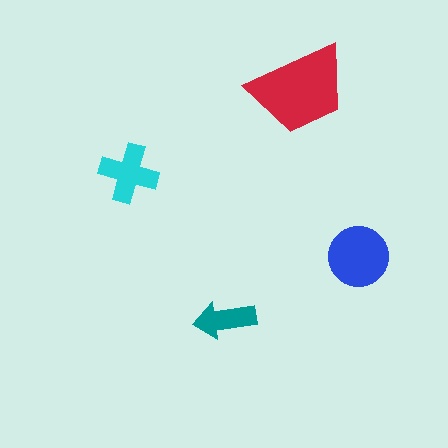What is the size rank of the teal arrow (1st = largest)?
4th.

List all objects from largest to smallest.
The red trapezoid, the blue circle, the cyan cross, the teal arrow.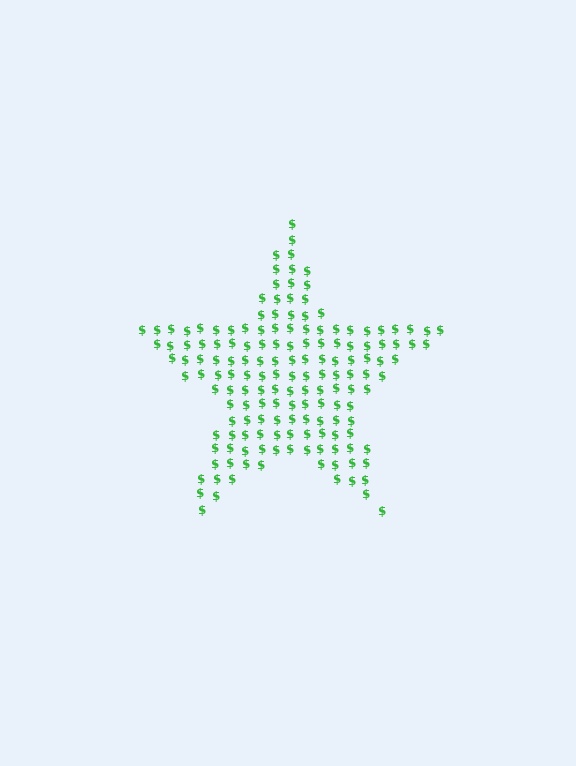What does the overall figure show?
The overall figure shows a star.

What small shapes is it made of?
It is made of small dollar signs.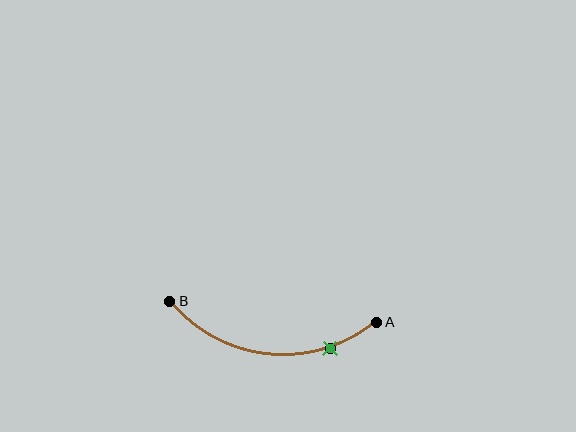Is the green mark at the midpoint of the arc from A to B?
No. The green mark lies on the arc but is closer to endpoint A. The arc midpoint would be at the point on the curve equidistant along the arc from both A and B.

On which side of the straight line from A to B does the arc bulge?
The arc bulges below the straight line connecting A and B.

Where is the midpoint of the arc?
The arc midpoint is the point on the curve farthest from the straight line joining A and B. It sits below that line.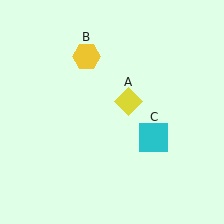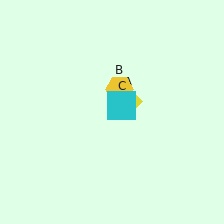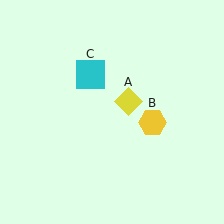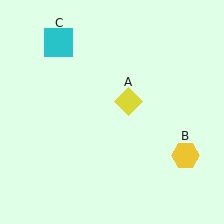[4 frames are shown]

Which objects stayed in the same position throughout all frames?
Yellow diamond (object A) remained stationary.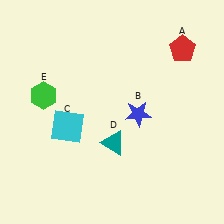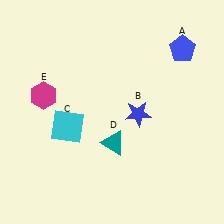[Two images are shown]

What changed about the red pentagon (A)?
In Image 1, A is red. In Image 2, it changed to blue.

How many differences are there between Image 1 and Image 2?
There are 2 differences between the two images.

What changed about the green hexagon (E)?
In Image 1, E is green. In Image 2, it changed to magenta.